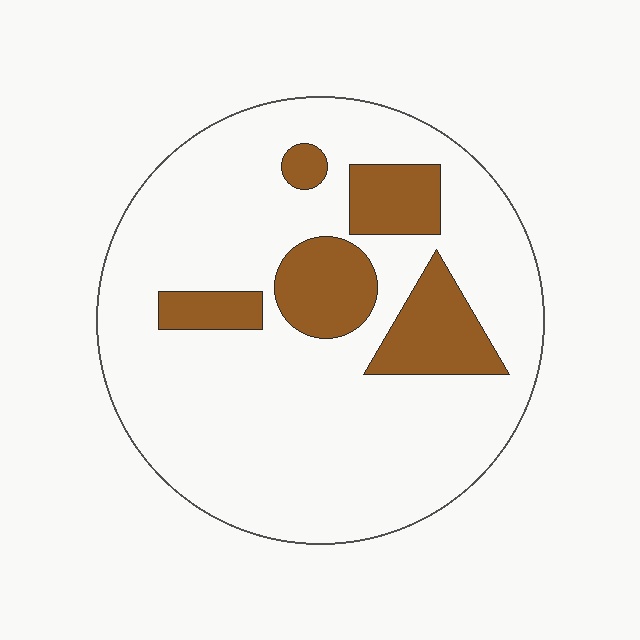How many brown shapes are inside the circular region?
5.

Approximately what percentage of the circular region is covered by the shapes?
Approximately 20%.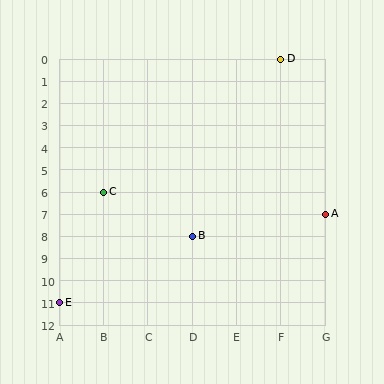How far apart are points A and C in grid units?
Points A and C are 5 columns and 1 row apart (about 5.1 grid units diagonally).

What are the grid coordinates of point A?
Point A is at grid coordinates (G, 7).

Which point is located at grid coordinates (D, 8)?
Point B is at (D, 8).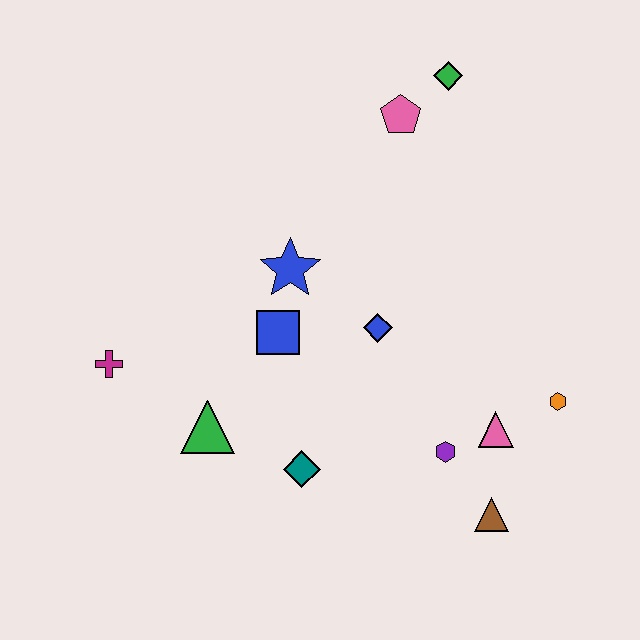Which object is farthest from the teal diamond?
The green diamond is farthest from the teal diamond.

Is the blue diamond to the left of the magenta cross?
No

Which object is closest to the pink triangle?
The purple hexagon is closest to the pink triangle.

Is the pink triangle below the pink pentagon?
Yes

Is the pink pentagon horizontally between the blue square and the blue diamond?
No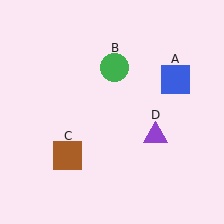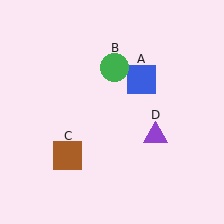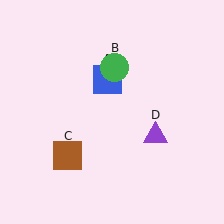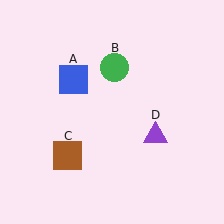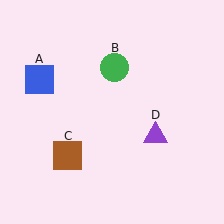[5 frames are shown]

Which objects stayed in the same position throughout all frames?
Green circle (object B) and brown square (object C) and purple triangle (object D) remained stationary.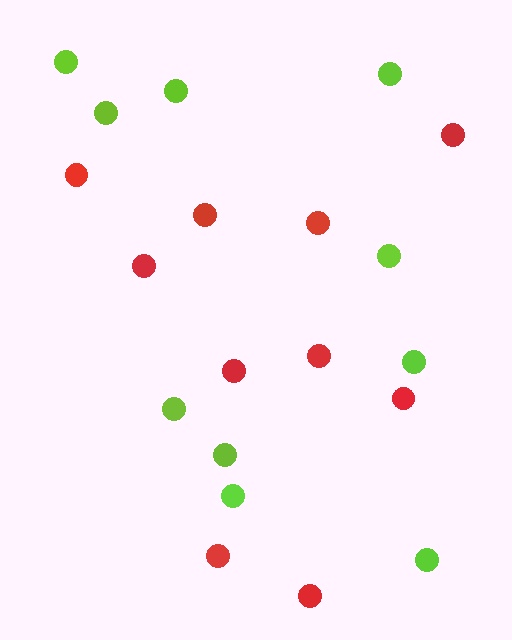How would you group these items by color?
There are 2 groups: one group of lime circles (10) and one group of red circles (10).